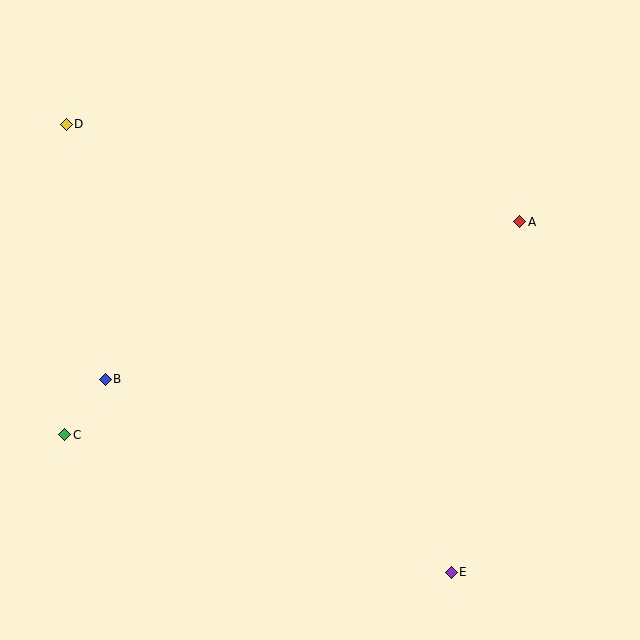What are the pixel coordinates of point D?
Point D is at (66, 124).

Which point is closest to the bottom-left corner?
Point C is closest to the bottom-left corner.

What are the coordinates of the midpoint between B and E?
The midpoint between B and E is at (278, 476).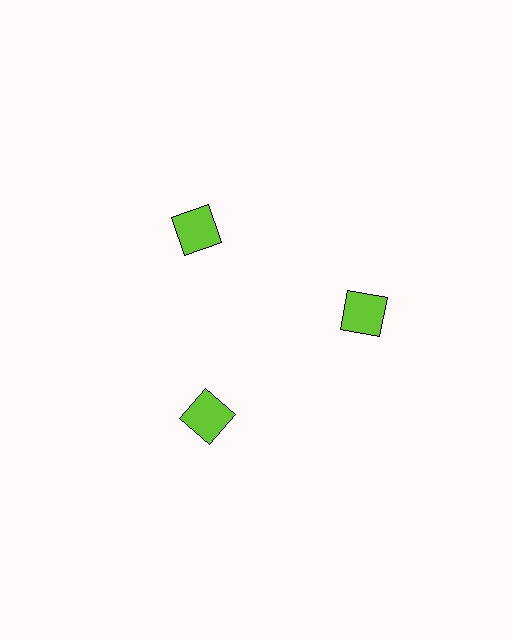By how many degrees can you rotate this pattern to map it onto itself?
The pattern maps onto itself every 120 degrees of rotation.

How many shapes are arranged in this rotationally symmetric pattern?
There are 3 shapes, arranged in 3 groups of 1.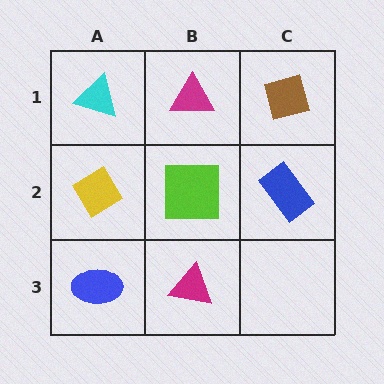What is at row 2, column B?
A lime square.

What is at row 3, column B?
A magenta triangle.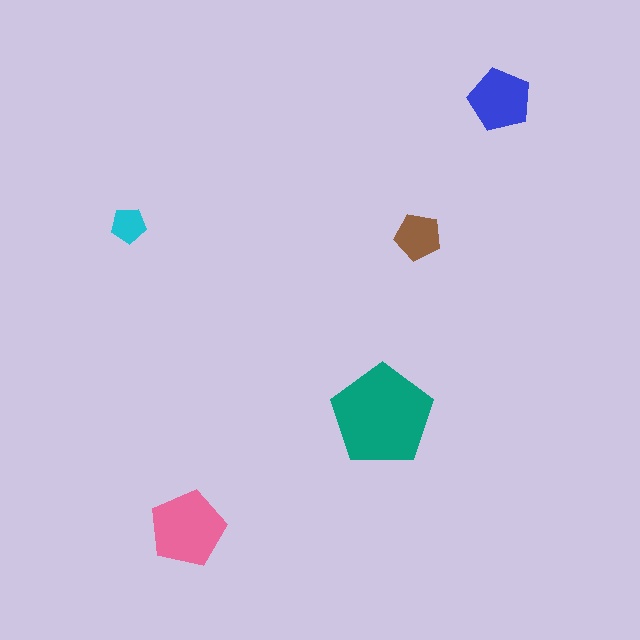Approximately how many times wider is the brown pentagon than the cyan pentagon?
About 1.5 times wider.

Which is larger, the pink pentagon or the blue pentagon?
The pink one.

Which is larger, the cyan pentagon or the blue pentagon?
The blue one.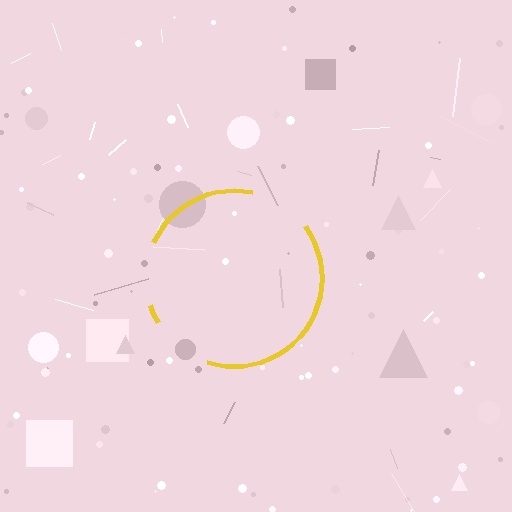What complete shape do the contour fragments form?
The contour fragments form a circle.